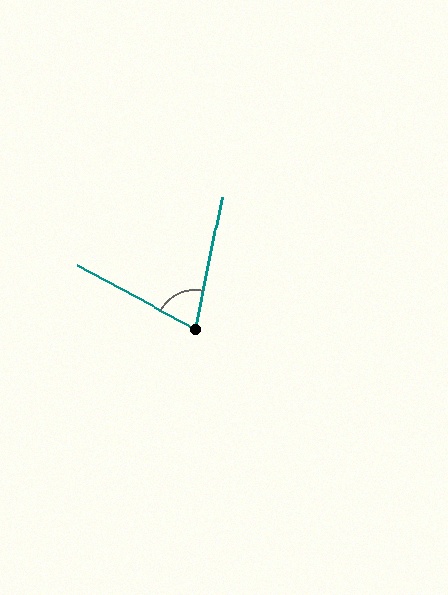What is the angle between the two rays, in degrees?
Approximately 73 degrees.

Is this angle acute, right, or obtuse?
It is acute.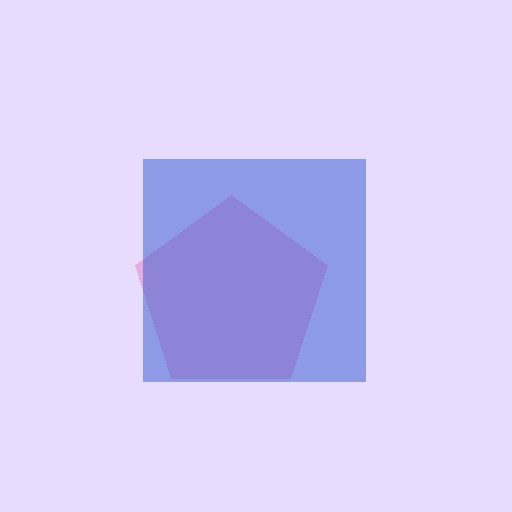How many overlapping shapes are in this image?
There are 2 overlapping shapes in the image.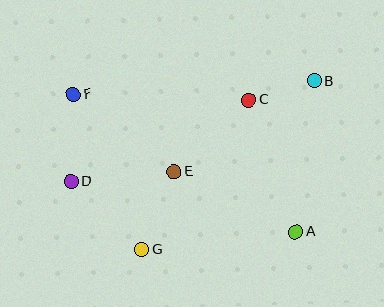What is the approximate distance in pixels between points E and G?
The distance between E and G is approximately 84 pixels.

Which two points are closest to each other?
Points B and C are closest to each other.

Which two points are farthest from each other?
Points B and D are farthest from each other.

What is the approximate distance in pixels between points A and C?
The distance between A and C is approximately 140 pixels.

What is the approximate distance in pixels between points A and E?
The distance between A and E is approximately 136 pixels.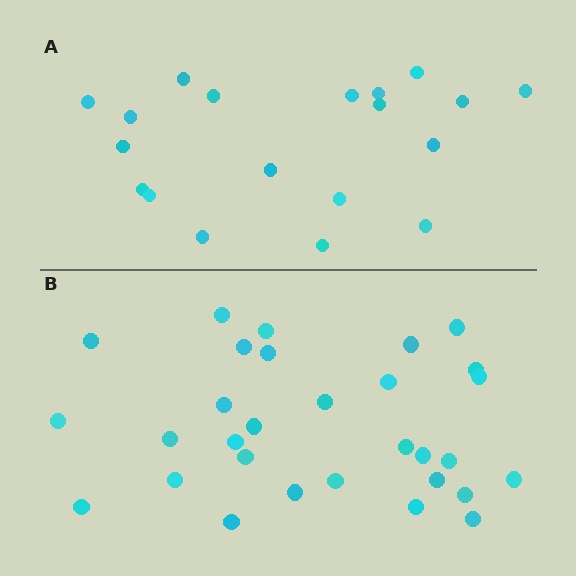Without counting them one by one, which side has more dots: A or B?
Region B (the bottom region) has more dots.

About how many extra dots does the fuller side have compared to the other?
Region B has roughly 12 or so more dots than region A.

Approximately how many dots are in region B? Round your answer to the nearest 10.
About 30 dots.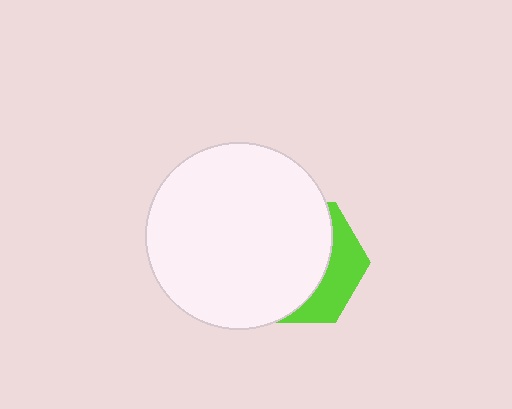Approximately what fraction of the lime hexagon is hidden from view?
Roughly 69% of the lime hexagon is hidden behind the white circle.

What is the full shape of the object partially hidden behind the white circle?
The partially hidden object is a lime hexagon.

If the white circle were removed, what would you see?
You would see the complete lime hexagon.